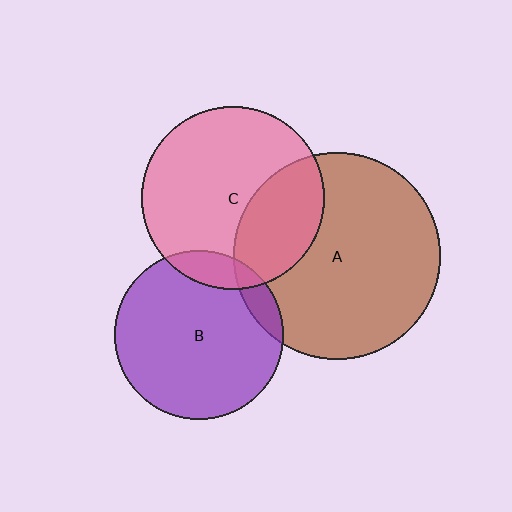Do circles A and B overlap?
Yes.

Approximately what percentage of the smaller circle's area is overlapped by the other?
Approximately 10%.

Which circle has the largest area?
Circle A (brown).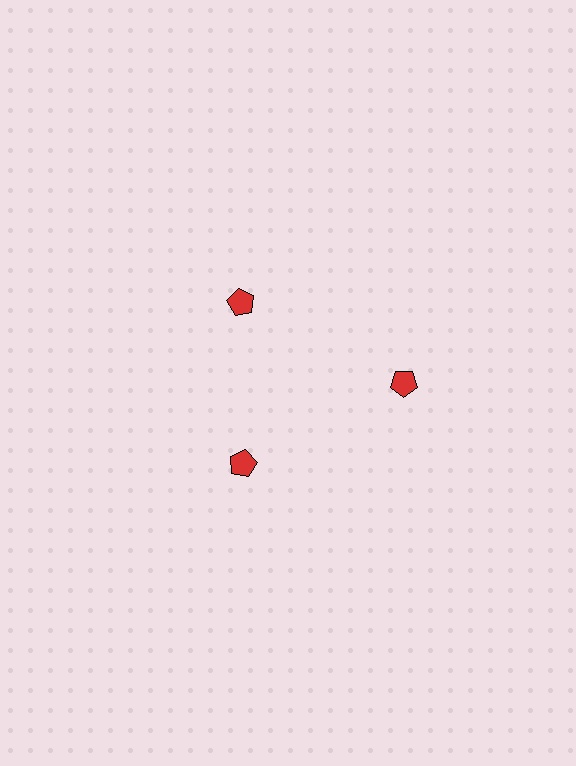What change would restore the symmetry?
The symmetry would be restored by moving it inward, back onto the ring so that all 3 pentagons sit at equal angles and equal distance from the center.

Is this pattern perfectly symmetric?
No. The 3 red pentagons are arranged in a ring, but one element near the 3 o'clock position is pushed outward from the center, breaking the 3-fold rotational symmetry.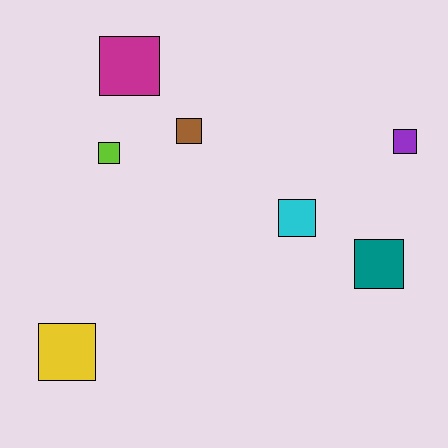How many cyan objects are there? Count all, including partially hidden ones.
There is 1 cyan object.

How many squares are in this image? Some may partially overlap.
There are 7 squares.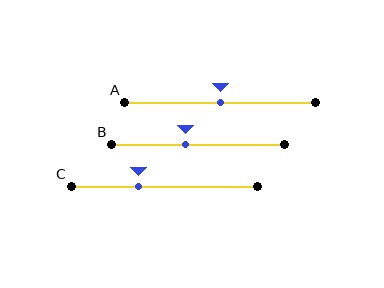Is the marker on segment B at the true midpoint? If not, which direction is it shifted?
No, the marker on segment B is shifted to the left by about 7% of the segment length.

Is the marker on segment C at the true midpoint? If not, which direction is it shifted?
No, the marker on segment C is shifted to the left by about 14% of the segment length.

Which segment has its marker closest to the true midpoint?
Segment A has its marker closest to the true midpoint.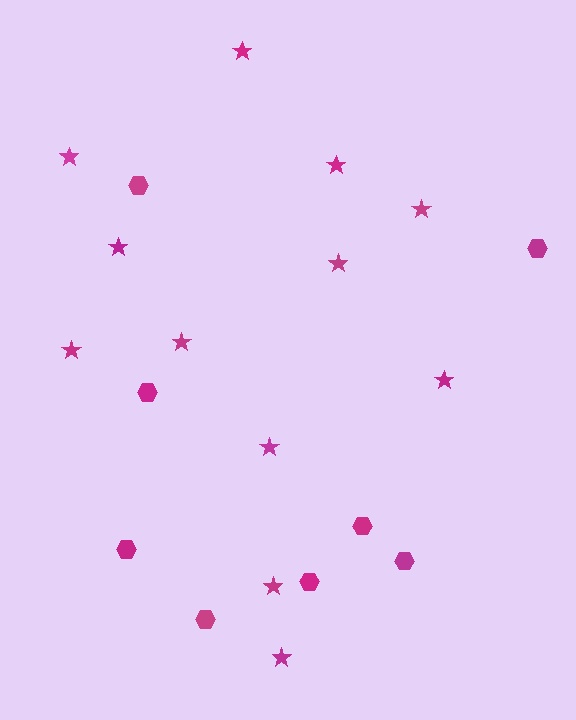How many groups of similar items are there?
There are 2 groups: one group of stars (12) and one group of hexagons (8).